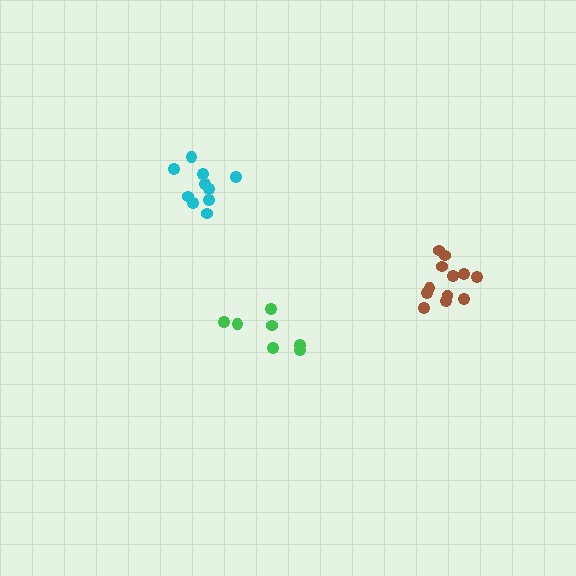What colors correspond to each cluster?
The clusters are colored: brown, cyan, green.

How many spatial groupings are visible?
There are 3 spatial groupings.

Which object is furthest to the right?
The brown cluster is rightmost.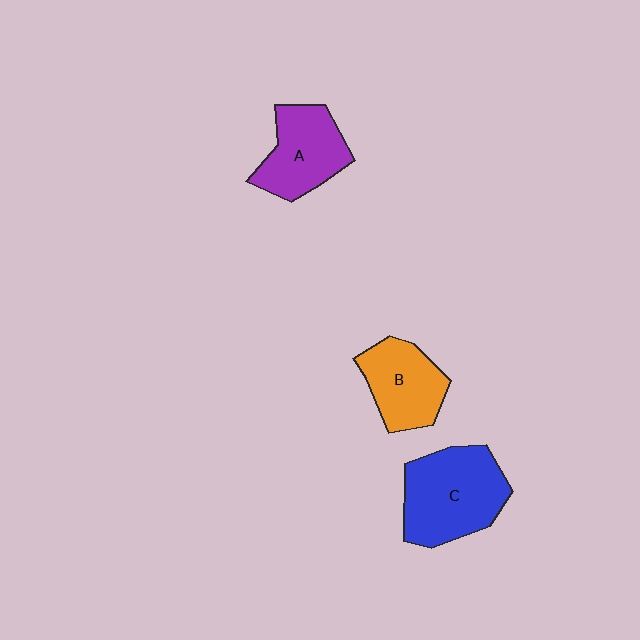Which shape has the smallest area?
Shape B (orange).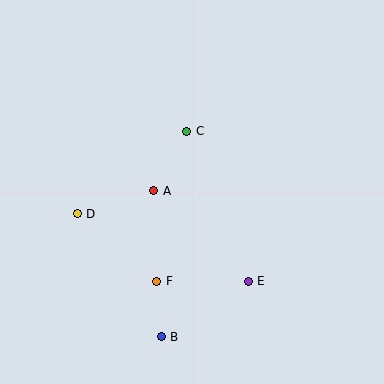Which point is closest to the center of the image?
Point A at (154, 191) is closest to the center.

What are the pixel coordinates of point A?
Point A is at (154, 191).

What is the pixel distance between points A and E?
The distance between A and E is 131 pixels.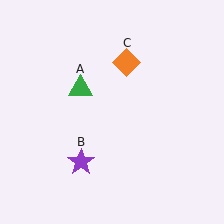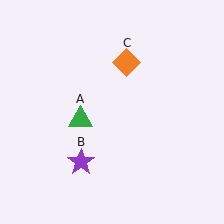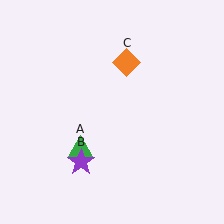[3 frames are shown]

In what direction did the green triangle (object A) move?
The green triangle (object A) moved down.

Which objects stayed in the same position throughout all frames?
Purple star (object B) and orange diamond (object C) remained stationary.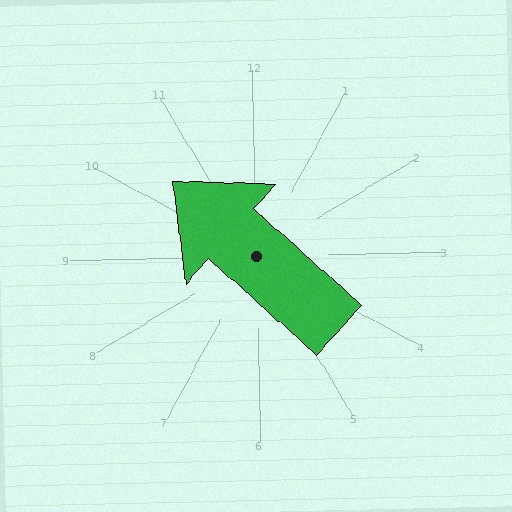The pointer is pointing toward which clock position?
Roughly 10 o'clock.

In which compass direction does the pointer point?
Northwest.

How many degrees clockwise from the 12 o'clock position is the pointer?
Approximately 313 degrees.